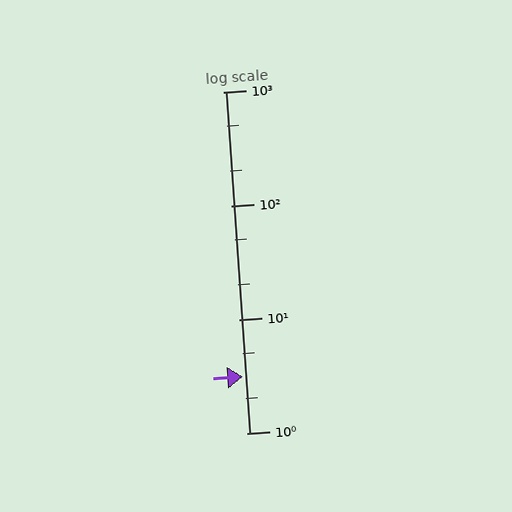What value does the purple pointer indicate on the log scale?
The pointer indicates approximately 3.1.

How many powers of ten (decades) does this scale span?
The scale spans 3 decades, from 1 to 1000.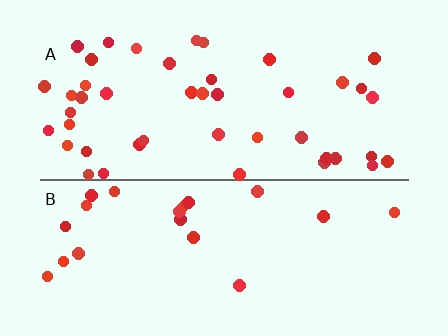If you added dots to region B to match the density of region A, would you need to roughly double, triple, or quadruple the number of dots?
Approximately double.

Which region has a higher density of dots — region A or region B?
A (the top).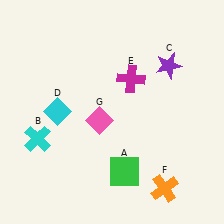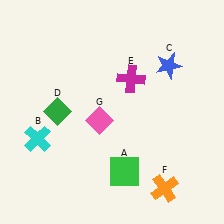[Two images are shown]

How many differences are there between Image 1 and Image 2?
There are 2 differences between the two images.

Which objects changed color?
C changed from purple to blue. D changed from cyan to green.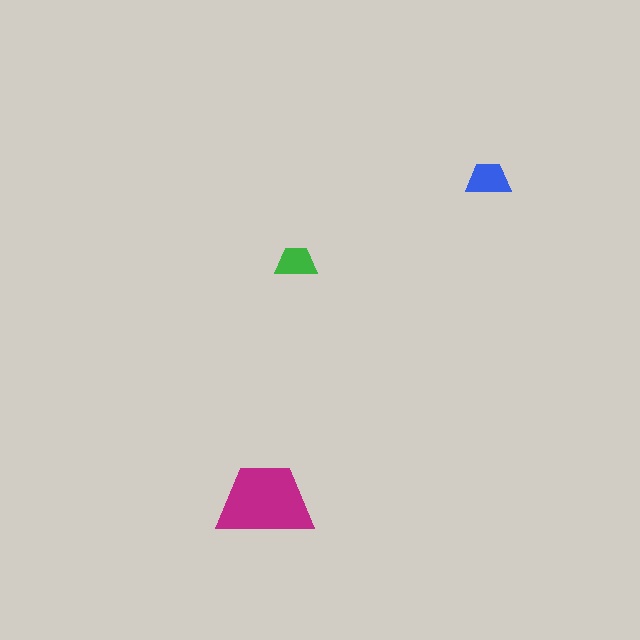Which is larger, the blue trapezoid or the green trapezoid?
The blue one.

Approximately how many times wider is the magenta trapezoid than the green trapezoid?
About 2.5 times wider.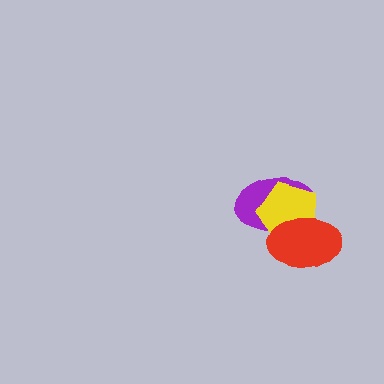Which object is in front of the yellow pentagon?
The red ellipse is in front of the yellow pentagon.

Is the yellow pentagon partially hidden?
Yes, it is partially covered by another shape.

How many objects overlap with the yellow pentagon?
2 objects overlap with the yellow pentagon.